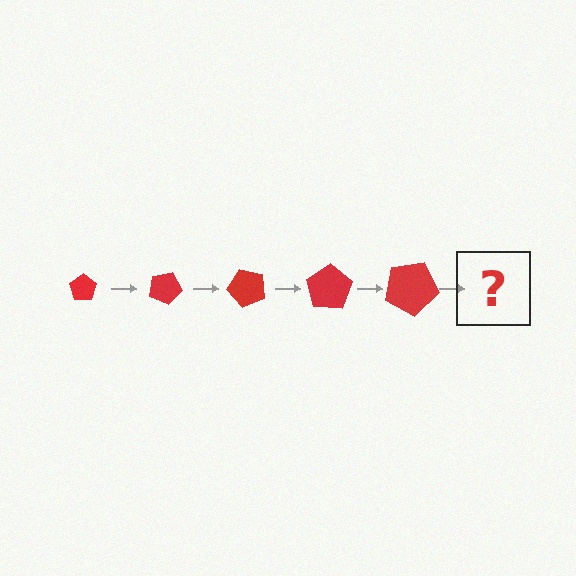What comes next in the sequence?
The next element should be a pentagon, larger than the previous one and rotated 125 degrees from the start.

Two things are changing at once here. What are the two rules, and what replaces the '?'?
The two rules are that the pentagon grows larger each step and it rotates 25 degrees each step. The '?' should be a pentagon, larger than the previous one and rotated 125 degrees from the start.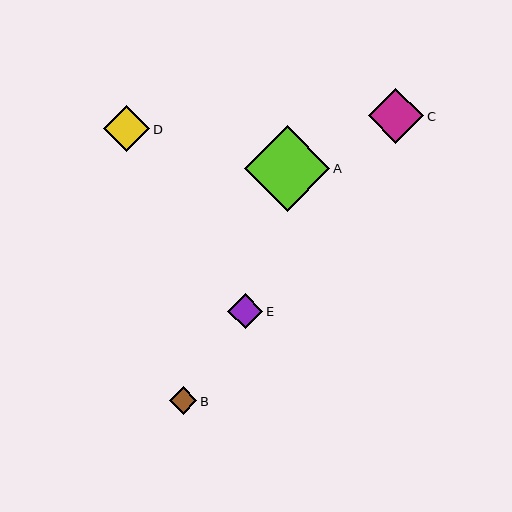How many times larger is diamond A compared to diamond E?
Diamond A is approximately 2.4 times the size of diamond E.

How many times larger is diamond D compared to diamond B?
Diamond D is approximately 1.7 times the size of diamond B.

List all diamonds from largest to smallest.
From largest to smallest: A, C, D, E, B.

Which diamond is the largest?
Diamond A is the largest with a size of approximately 86 pixels.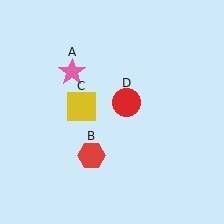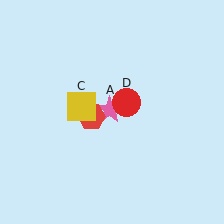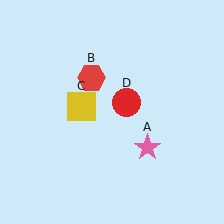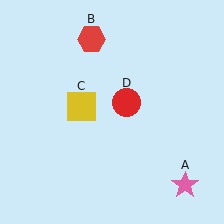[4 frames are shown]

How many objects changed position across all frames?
2 objects changed position: pink star (object A), red hexagon (object B).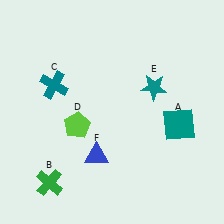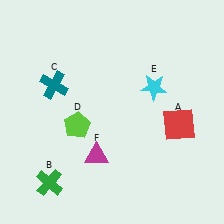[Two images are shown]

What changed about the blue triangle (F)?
In Image 1, F is blue. In Image 2, it changed to magenta.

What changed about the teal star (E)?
In Image 1, E is teal. In Image 2, it changed to cyan.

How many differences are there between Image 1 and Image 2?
There are 3 differences between the two images.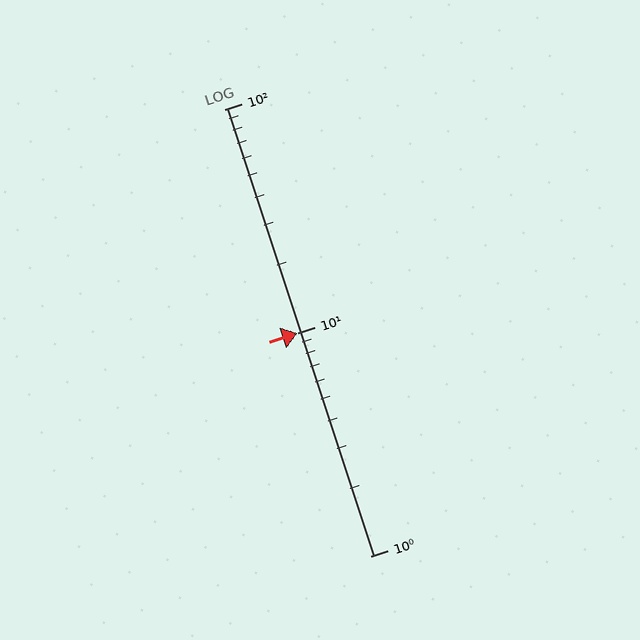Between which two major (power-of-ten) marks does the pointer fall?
The pointer is between 10 and 100.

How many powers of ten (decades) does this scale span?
The scale spans 2 decades, from 1 to 100.